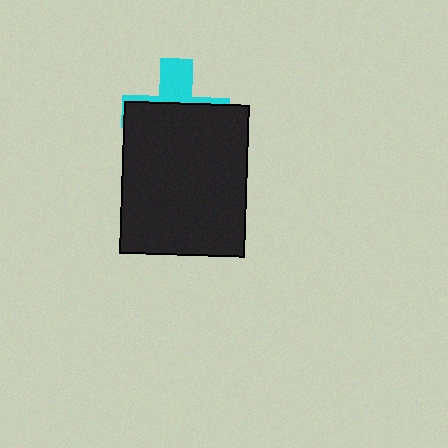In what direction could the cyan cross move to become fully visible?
The cyan cross could move up. That would shift it out from behind the black rectangle entirely.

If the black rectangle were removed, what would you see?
You would see the complete cyan cross.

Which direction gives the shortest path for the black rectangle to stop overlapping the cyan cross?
Moving down gives the shortest separation.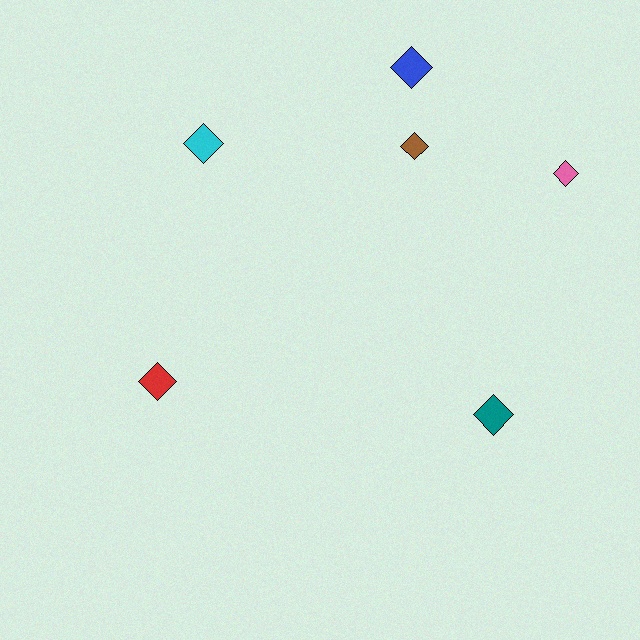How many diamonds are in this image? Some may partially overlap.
There are 6 diamonds.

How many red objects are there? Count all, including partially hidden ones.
There is 1 red object.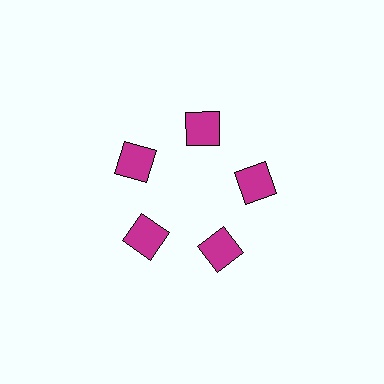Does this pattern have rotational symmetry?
Yes, this pattern has 5-fold rotational symmetry. It looks the same after rotating 72 degrees around the center.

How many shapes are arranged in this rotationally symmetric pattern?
There are 5 shapes, arranged in 5 groups of 1.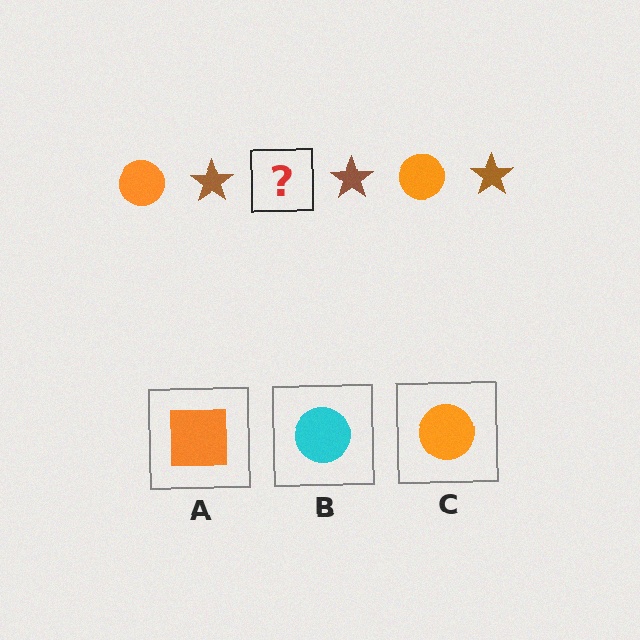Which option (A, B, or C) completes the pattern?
C.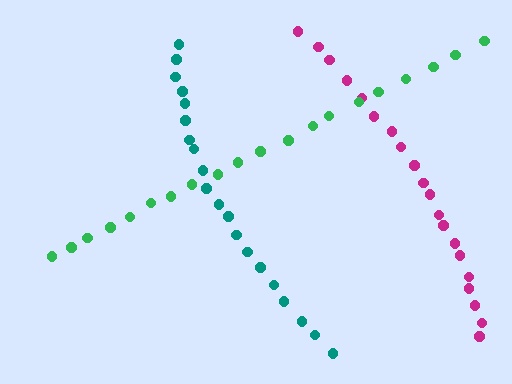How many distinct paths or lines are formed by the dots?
There are 3 distinct paths.